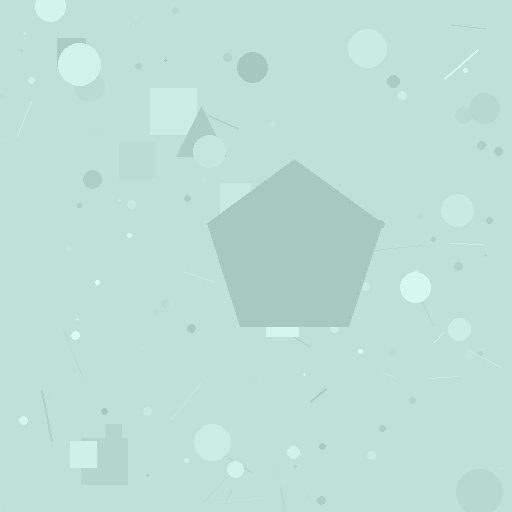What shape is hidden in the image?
A pentagon is hidden in the image.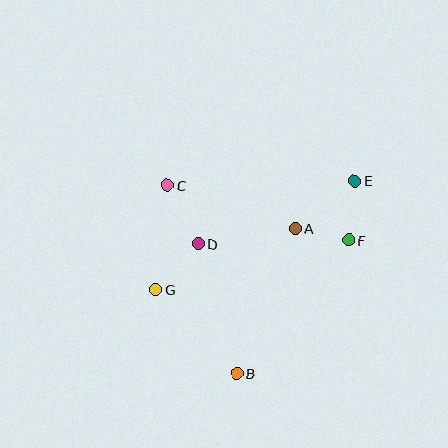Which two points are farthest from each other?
Points E and G are farthest from each other.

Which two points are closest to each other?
Points A and F are closest to each other.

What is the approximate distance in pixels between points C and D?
The distance between C and D is approximately 66 pixels.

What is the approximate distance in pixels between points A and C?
The distance between A and C is approximately 135 pixels.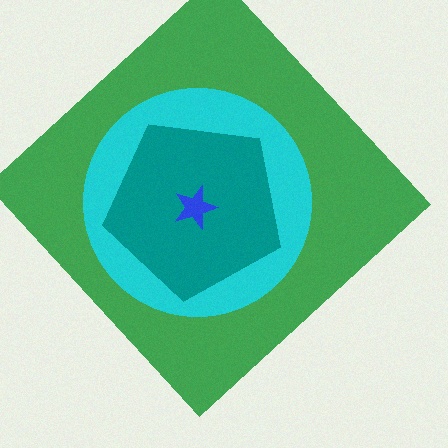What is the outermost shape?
The green diamond.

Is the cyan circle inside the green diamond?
Yes.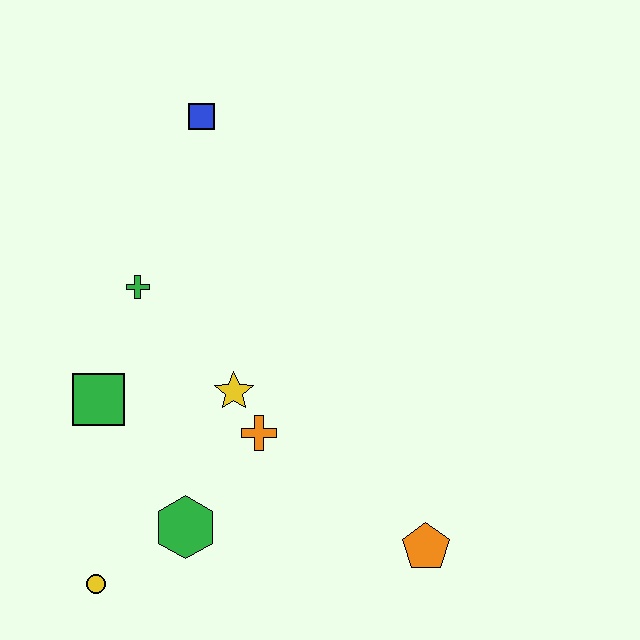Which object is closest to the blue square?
The green cross is closest to the blue square.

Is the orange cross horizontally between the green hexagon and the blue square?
No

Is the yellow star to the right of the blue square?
Yes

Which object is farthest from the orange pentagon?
The blue square is farthest from the orange pentagon.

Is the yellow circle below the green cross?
Yes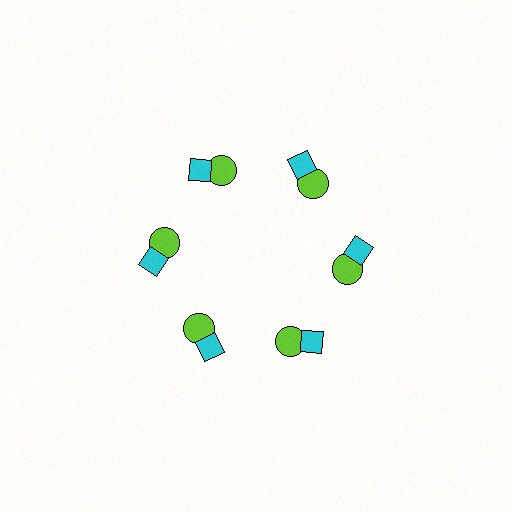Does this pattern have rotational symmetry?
Yes, this pattern has 6-fold rotational symmetry. It looks the same after rotating 60 degrees around the center.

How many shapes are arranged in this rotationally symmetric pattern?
There are 12 shapes, arranged in 6 groups of 2.